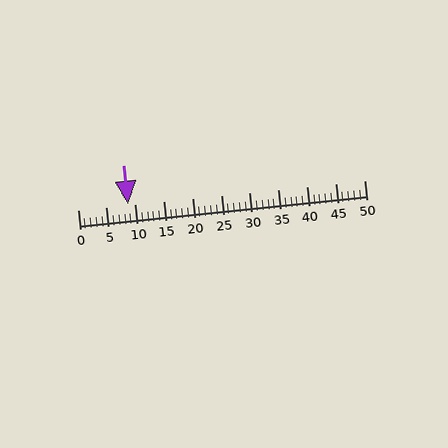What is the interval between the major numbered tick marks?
The major tick marks are spaced 5 units apart.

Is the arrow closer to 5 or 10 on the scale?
The arrow is closer to 10.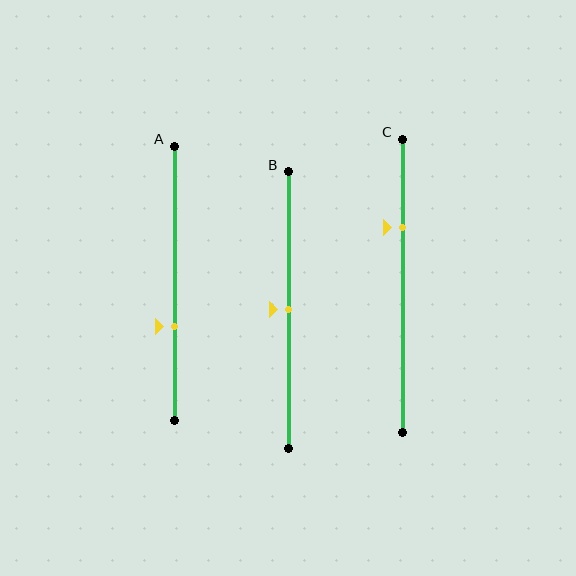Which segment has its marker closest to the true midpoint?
Segment B has its marker closest to the true midpoint.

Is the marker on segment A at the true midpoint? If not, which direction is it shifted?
No, the marker on segment A is shifted downward by about 16% of the segment length.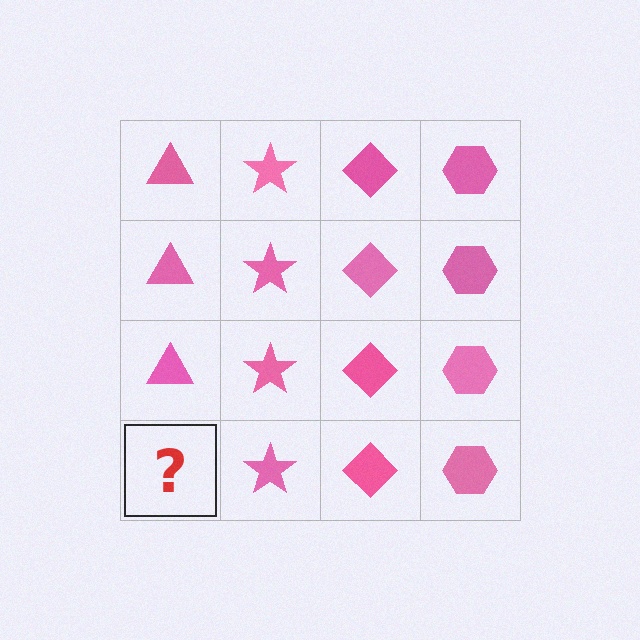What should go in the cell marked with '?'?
The missing cell should contain a pink triangle.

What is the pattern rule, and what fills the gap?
The rule is that each column has a consistent shape. The gap should be filled with a pink triangle.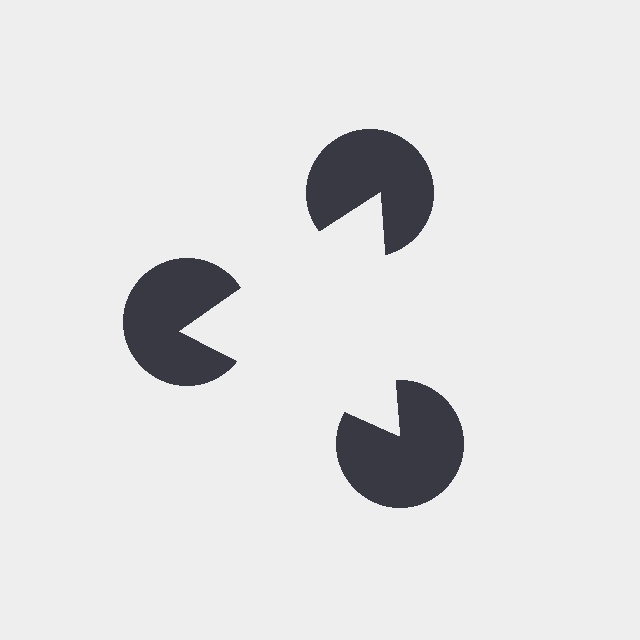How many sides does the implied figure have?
3 sides.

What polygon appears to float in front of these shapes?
An illusory triangle — its edges are inferred from the aligned wedge cuts in the pac-man discs, not physically drawn.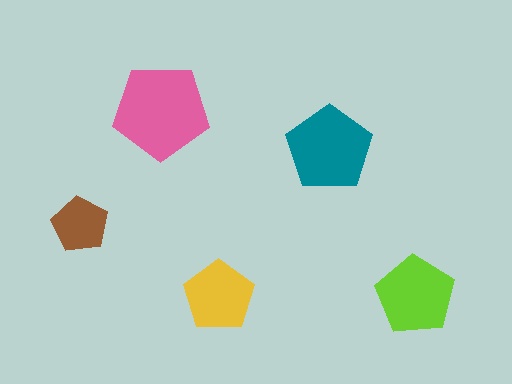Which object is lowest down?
The yellow pentagon is bottommost.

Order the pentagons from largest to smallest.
the pink one, the teal one, the lime one, the yellow one, the brown one.